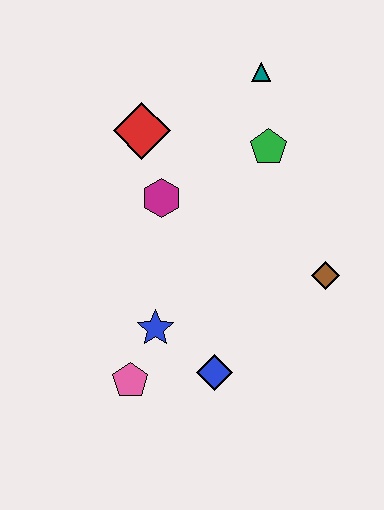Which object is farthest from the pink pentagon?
The teal triangle is farthest from the pink pentagon.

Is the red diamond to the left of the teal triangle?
Yes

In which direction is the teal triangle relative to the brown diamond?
The teal triangle is above the brown diamond.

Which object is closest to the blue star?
The pink pentagon is closest to the blue star.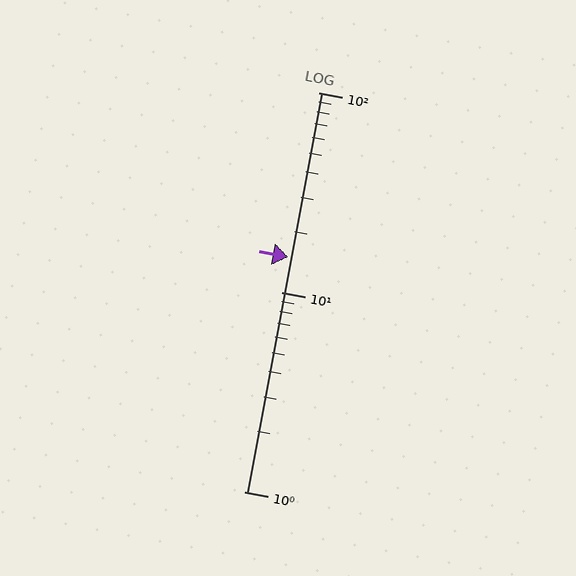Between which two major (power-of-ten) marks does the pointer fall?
The pointer is between 10 and 100.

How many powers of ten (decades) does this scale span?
The scale spans 2 decades, from 1 to 100.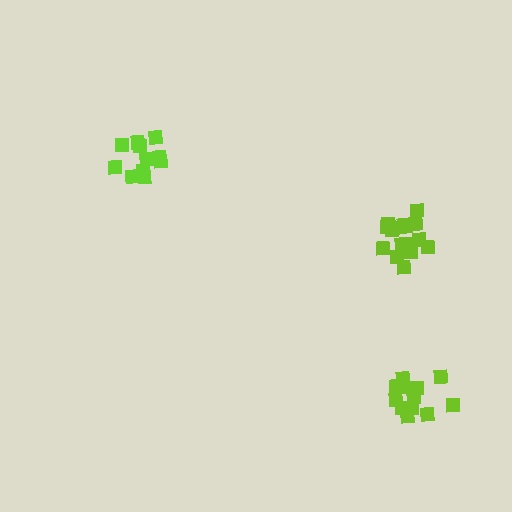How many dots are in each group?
Group 1: 13 dots, Group 2: 17 dots, Group 3: 11 dots (41 total).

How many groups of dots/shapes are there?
There are 3 groups.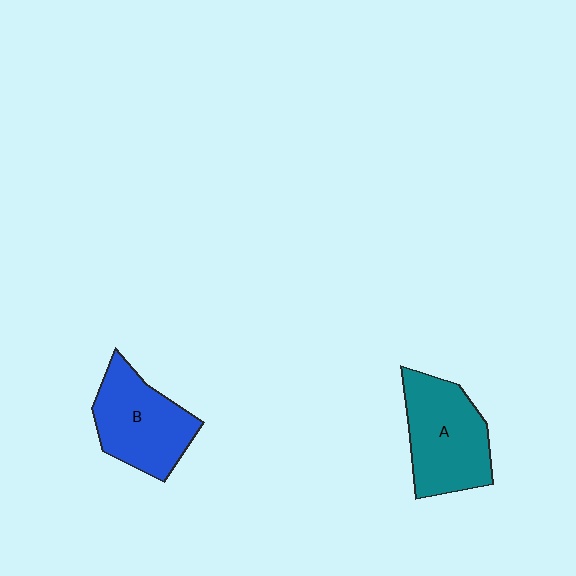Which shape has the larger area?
Shape A (teal).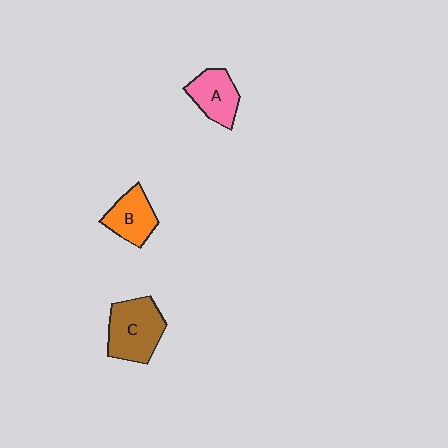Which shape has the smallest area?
Shape B (orange).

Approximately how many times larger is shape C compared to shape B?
Approximately 1.4 times.